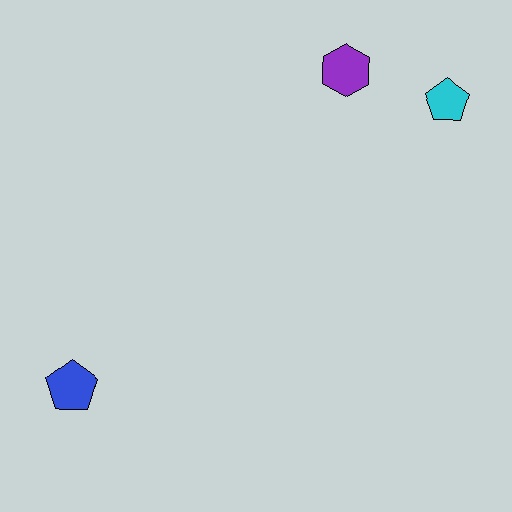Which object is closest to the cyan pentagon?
The purple hexagon is closest to the cyan pentagon.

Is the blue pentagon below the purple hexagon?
Yes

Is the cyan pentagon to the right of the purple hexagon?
Yes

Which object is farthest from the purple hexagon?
The blue pentagon is farthest from the purple hexagon.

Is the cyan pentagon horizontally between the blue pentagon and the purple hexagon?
No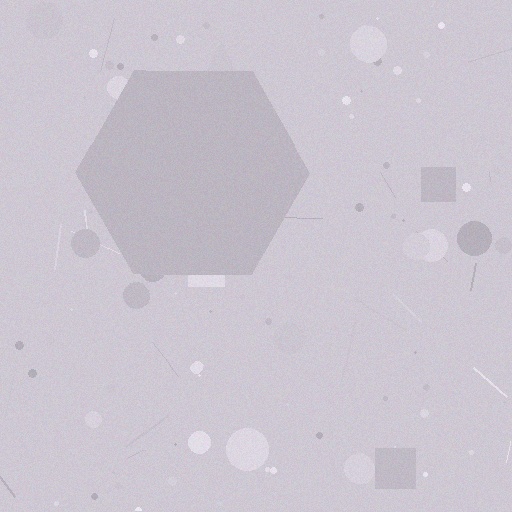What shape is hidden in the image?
A hexagon is hidden in the image.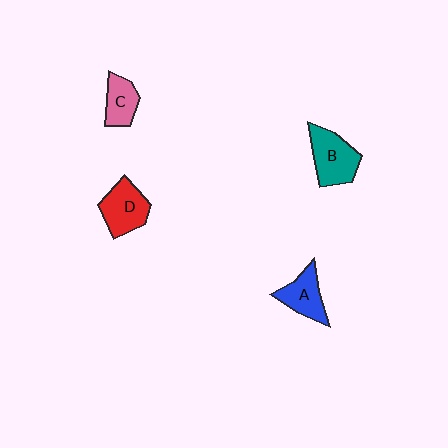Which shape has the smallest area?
Shape C (pink).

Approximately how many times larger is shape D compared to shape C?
Approximately 1.4 times.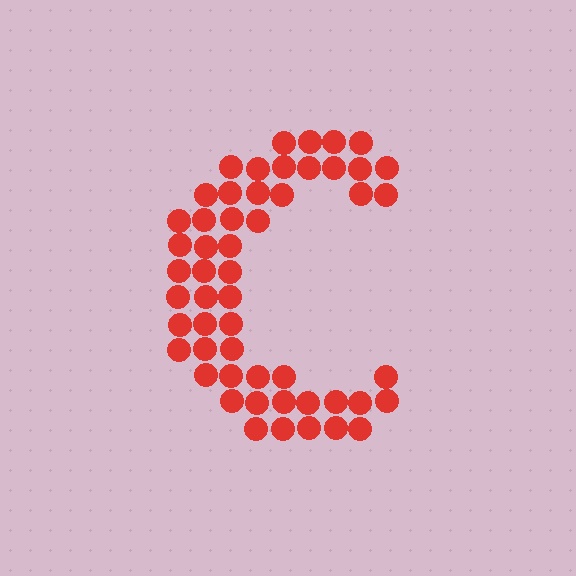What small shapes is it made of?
It is made of small circles.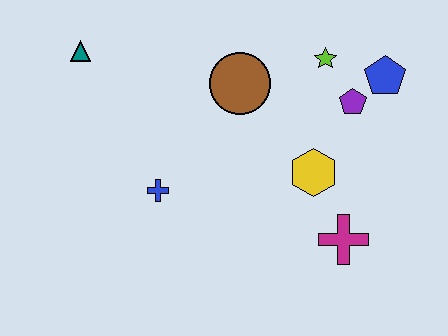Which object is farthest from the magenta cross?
The teal triangle is farthest from the magenta cross.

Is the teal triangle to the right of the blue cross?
No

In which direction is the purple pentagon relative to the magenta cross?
The purple pentagon is above the magenta cross.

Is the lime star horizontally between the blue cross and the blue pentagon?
Yes